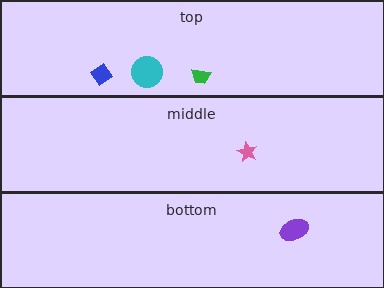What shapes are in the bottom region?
The purple ellipse.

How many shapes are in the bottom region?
1.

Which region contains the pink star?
The middle region.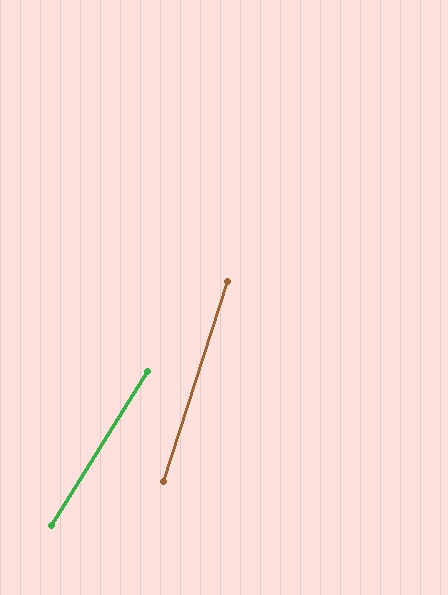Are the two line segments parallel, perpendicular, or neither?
Neither parallel nor perpendicular — they differ by about 14°.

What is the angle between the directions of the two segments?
Approximately 14 degrees.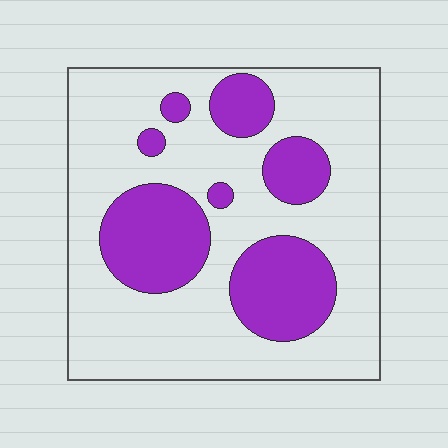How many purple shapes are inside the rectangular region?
7.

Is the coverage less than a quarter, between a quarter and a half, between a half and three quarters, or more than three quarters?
Between a quarter and a half.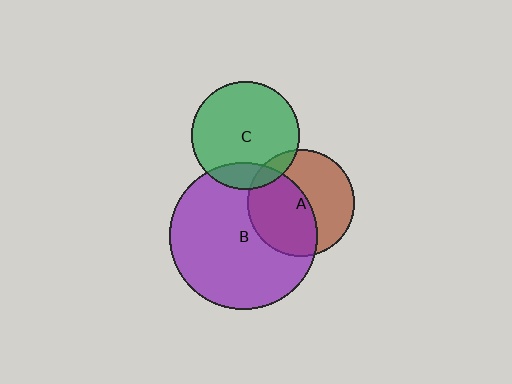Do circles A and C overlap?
Yes.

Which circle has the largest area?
Circle B (purple).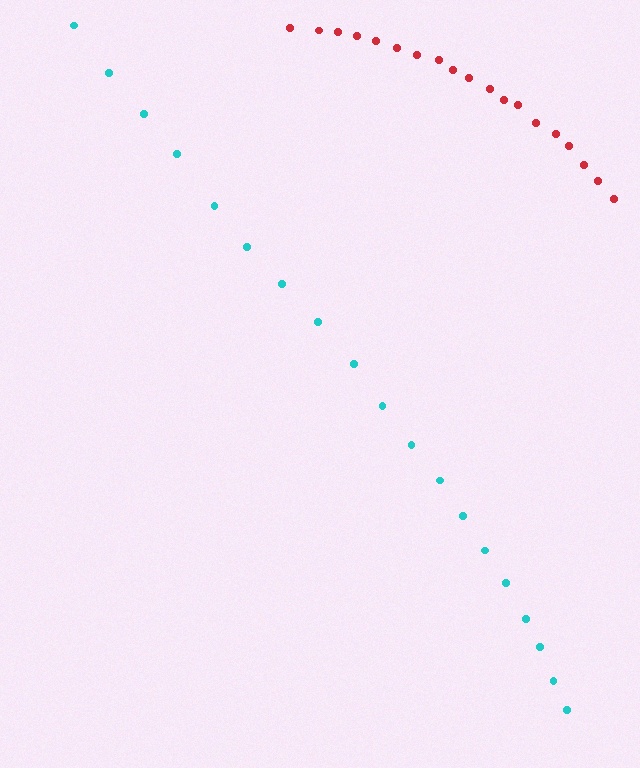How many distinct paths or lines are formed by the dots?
There are 2 distinct paths.